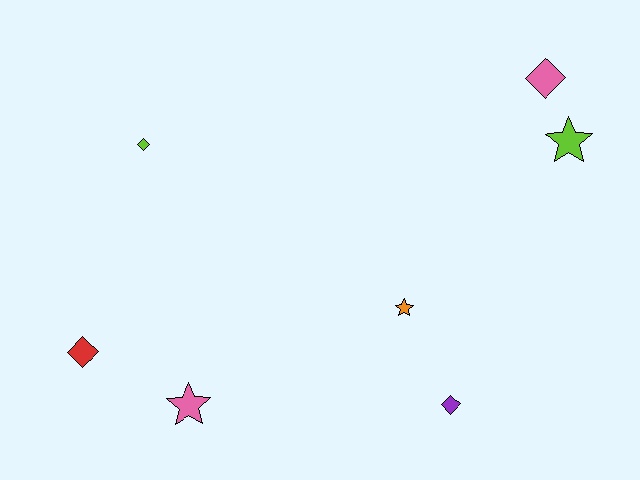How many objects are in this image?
There are 7 objects.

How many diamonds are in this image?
There are 4 diamonds.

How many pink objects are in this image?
There are 2 pink objects.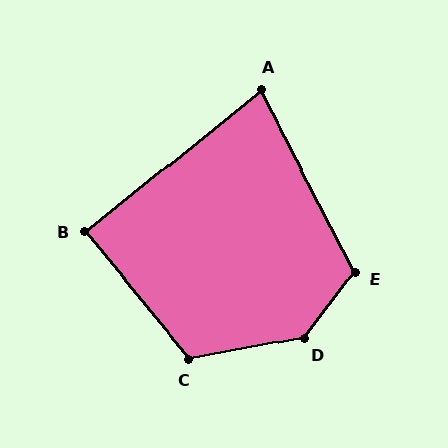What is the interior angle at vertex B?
Approximately 89 degrees (approximately right).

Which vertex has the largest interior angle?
D, at approximately 138 degrees.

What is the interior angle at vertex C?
Approximately 119 degrees (obtuse).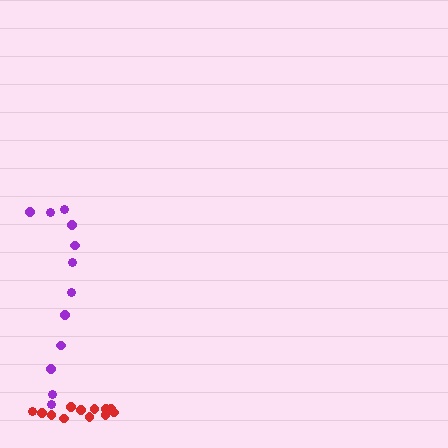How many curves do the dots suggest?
There are 2 distinct paths.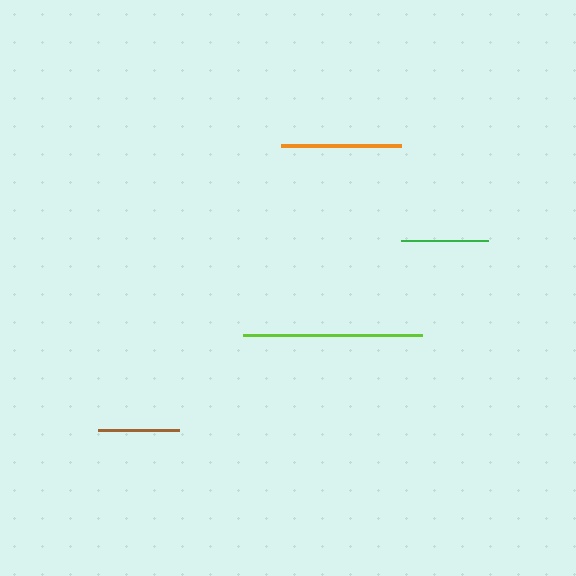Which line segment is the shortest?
The brown line is the shortest at approximately 80 pixels.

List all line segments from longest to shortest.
From longest to shortest: lime, orange, green, brown.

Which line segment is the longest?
The lime line is the longest at approximately 179 pixels.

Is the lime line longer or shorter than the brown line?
The lime line is longer than the brown line.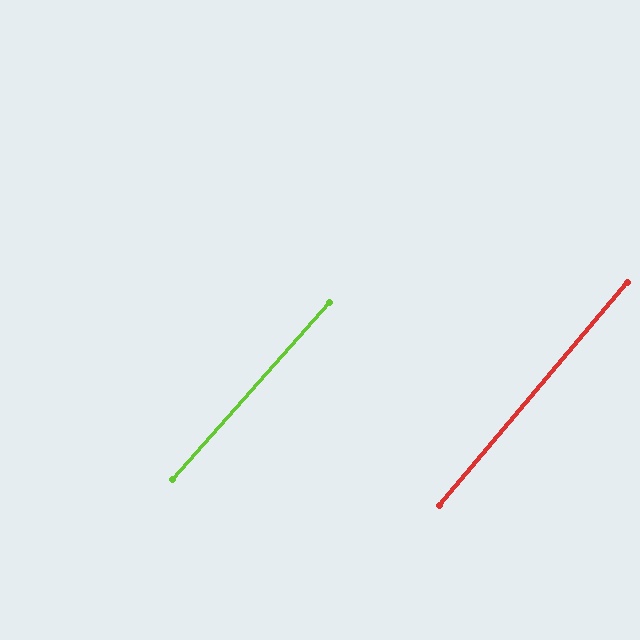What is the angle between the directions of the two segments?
Approximately 1 degree.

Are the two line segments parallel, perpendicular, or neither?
Parallel — their directions differ by only 1.2°.